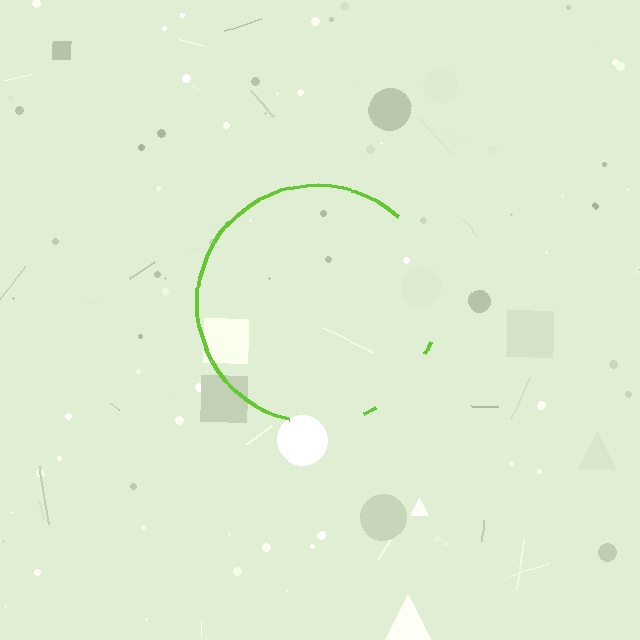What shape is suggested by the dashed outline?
The dashed outline suggests a circle.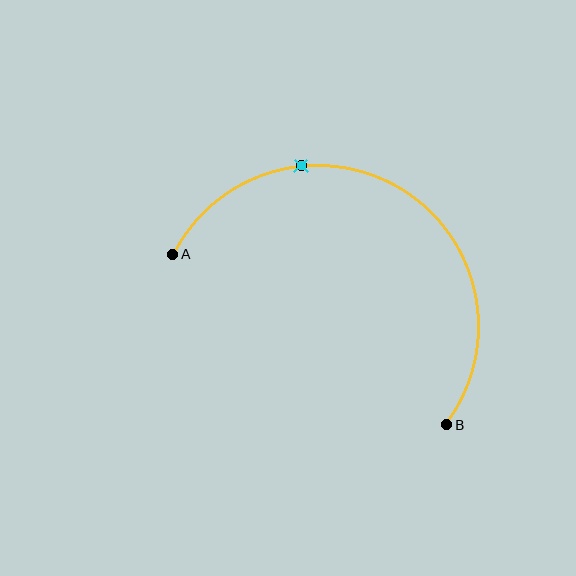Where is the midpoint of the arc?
The arc midpoint is the point on the curve farthest from the straight line joining A and B. It sits above that line.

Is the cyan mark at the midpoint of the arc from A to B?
No. The cyan mark lies on the arc but is closer to endpoint A. The arc midpoint would be at the point on the curve equidistant along the arc from both A and B.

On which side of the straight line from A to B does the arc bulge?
The arc bulges above the straight line connecting A and B.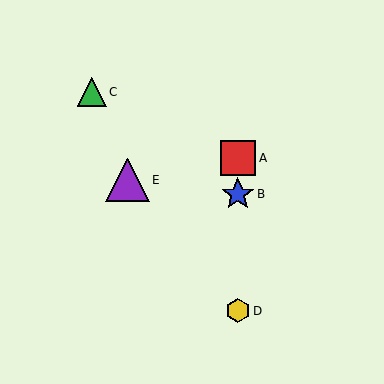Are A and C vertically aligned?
No, A is at x≈238 and C is at x≈92.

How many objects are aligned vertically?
3 objects (A, B, D) are aligned vertically.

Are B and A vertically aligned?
Yes, both are at x≈238.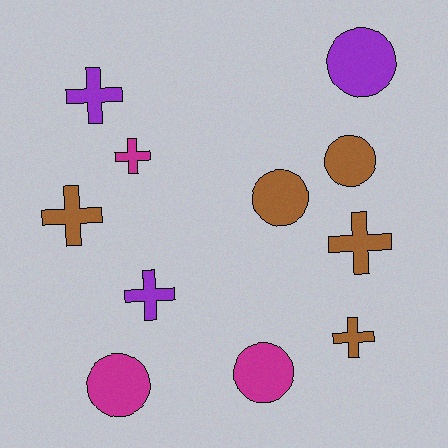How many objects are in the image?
There are 11 objects.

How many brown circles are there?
There are 2 brown circles.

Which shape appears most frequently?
Cross, with 6 objects.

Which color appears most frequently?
Brown, with 5 objects.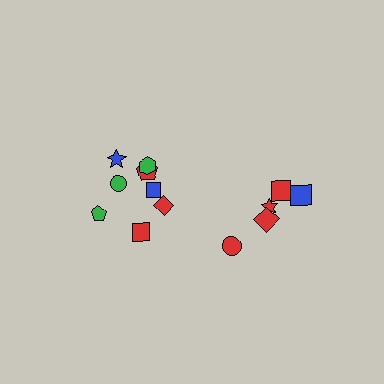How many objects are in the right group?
There are 5 objects.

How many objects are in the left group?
There are 8 objects.